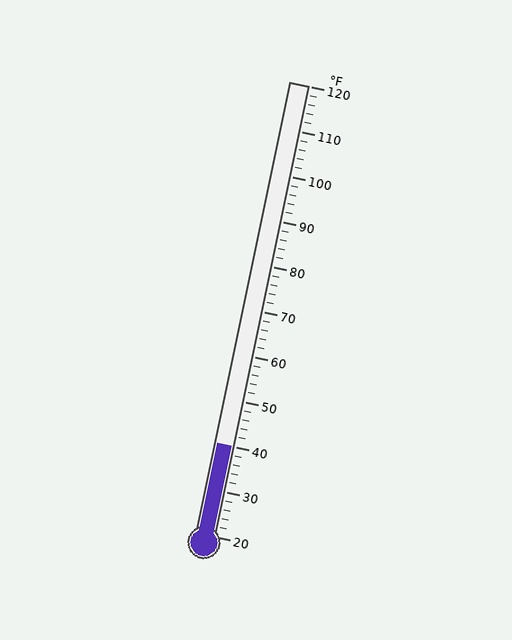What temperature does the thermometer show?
The thermometer shows approximately 40°F.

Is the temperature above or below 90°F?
The temperature is below 90°F.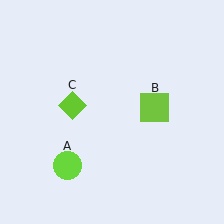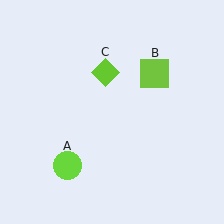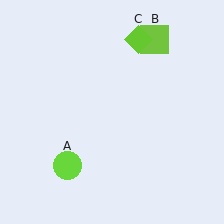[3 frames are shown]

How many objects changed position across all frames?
2 objects changed position: lime square (object B), lime diamond (object C).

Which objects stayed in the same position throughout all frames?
Lime circle (object A) remained stationary.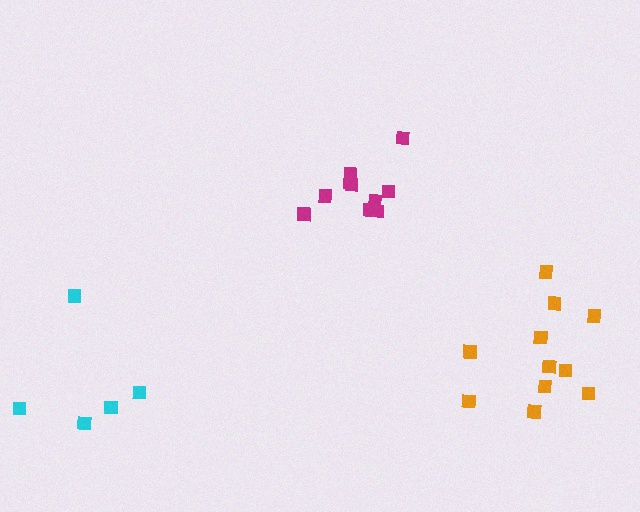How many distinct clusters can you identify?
There are 3 distinct clusters.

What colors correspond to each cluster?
The clusters are colored: magenta, orange, cyan.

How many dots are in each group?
Group 1: 11 dots, Group 2: 11 dots, Group 3: 5 dots (27 total).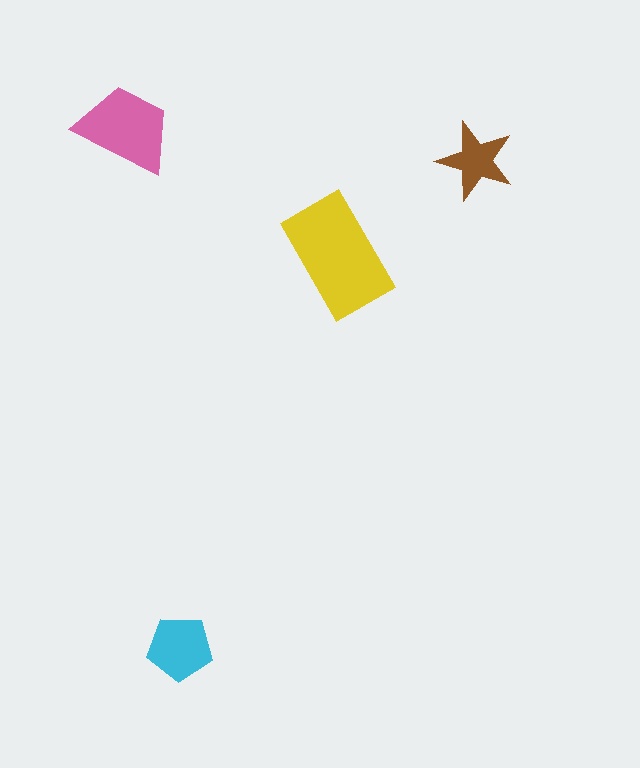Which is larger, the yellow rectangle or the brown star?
The yellow rectangle.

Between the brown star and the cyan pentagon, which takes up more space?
The cyan pentagon.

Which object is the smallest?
The brown star.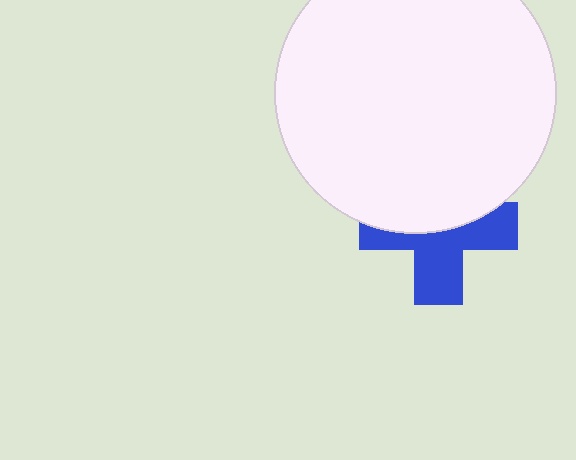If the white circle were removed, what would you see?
You would see the complete blue cross.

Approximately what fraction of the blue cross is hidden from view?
Roughly 48% of the blue cross is hidden behind the white circle.